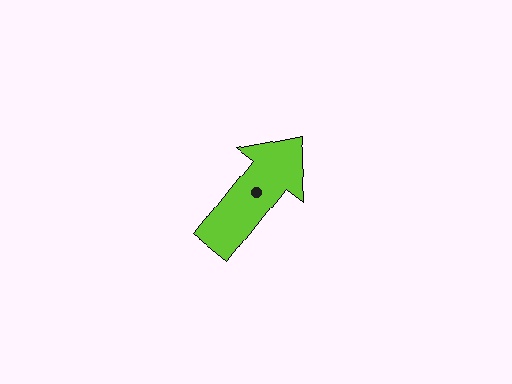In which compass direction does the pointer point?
Northeast.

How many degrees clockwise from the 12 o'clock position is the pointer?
Approximately 38 degrees.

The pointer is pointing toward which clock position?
Roughly 1 o'clock.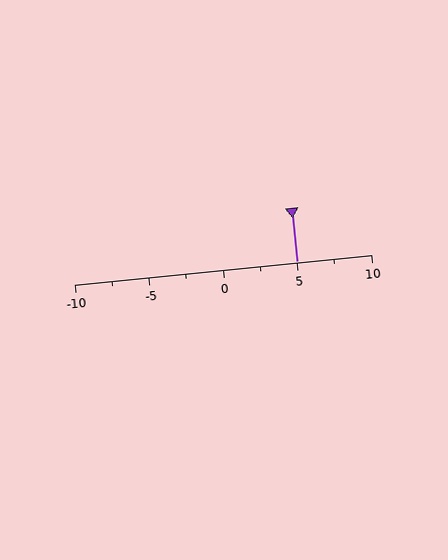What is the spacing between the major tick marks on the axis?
The major ticks are spaced 5 apart.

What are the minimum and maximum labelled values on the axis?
The axis runs from -10 to 10.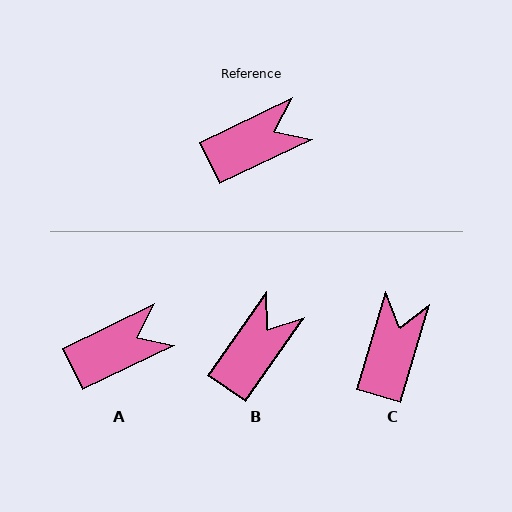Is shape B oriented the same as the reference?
No, it is off by about 30 degrees.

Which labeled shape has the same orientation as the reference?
A.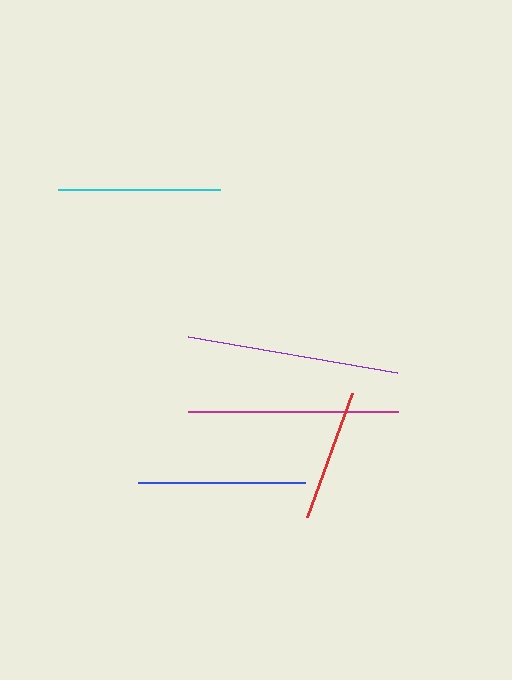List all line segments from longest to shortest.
From longest to shortest: purple, magenta, blue, cyan, red.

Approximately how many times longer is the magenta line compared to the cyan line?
The magenta line is approximately 1.3 times the length of the cyan line.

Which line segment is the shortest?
The red line is the shortest at approximately 132 pixels.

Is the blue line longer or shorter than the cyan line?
The blue line is longer than the cyan line.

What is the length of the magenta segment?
The magenta segment is approximately 209 pixels long.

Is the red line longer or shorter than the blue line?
The blue line is longer than the red line.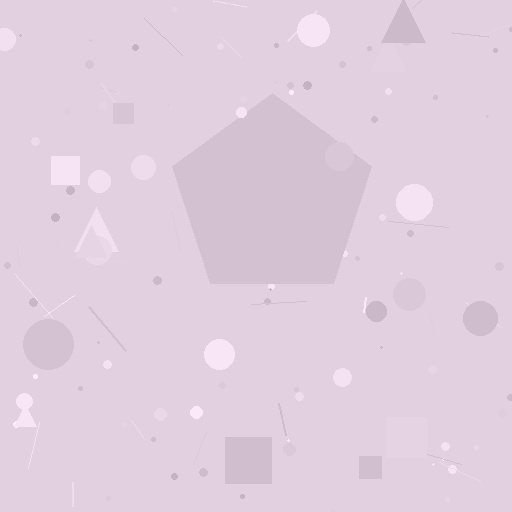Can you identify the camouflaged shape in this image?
The camouflaged shape is a pentagon.